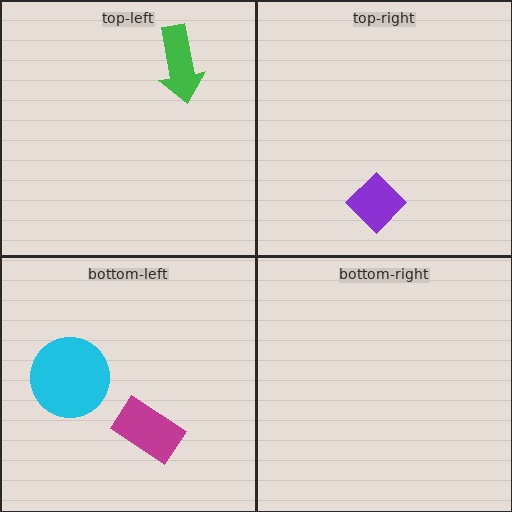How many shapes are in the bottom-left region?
2.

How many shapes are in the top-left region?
1.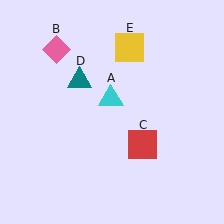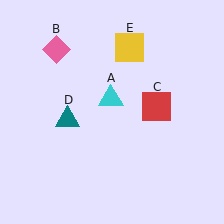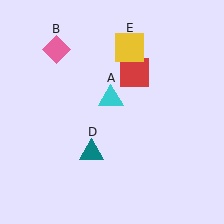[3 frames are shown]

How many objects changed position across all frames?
2 objects changed position: red square (object C), teal triangle (object D).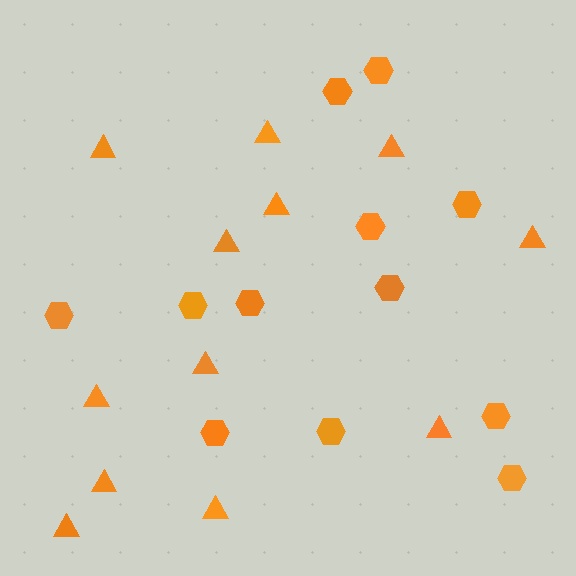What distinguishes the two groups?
There are 2 groups: one group of hexagons (12) and one group of triangles (12).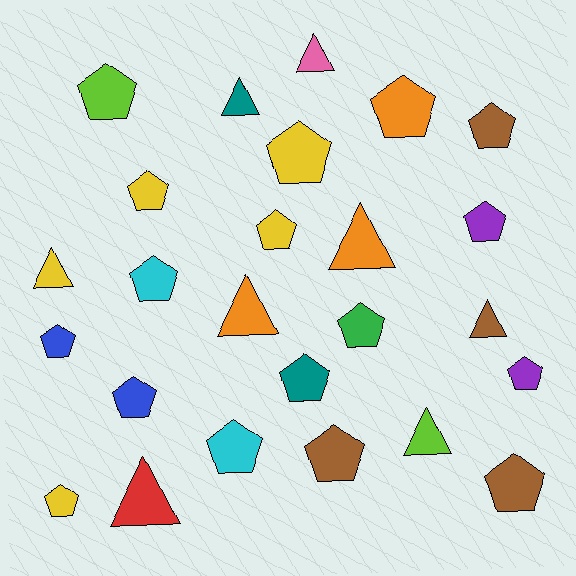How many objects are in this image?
There are 25 objects.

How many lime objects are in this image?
There are 2 lime objects.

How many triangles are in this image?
There are 8 triangles.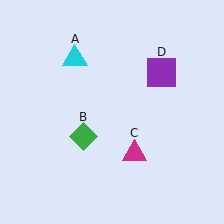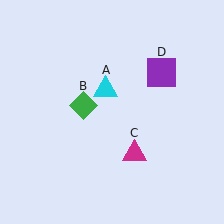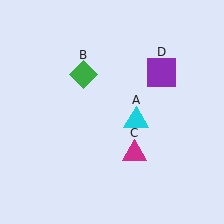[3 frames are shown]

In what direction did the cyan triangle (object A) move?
The cyan triangle (object A) moved down and to the right.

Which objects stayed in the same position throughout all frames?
Magenta triangle (object C) and purple square (object D) remained stationary.